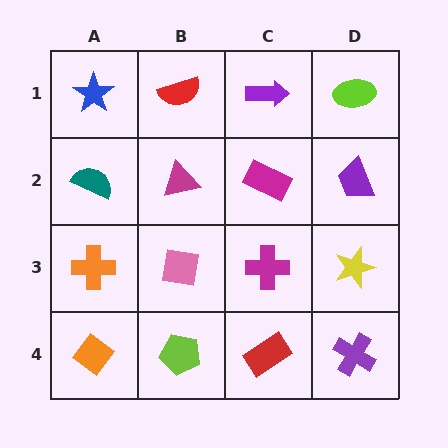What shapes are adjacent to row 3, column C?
A magenta rectangle (row 2, column C), a red rectangle (row 4, column C), a pink square (row 3, column B), a yellow star (row 3, column D).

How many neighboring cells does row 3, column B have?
4.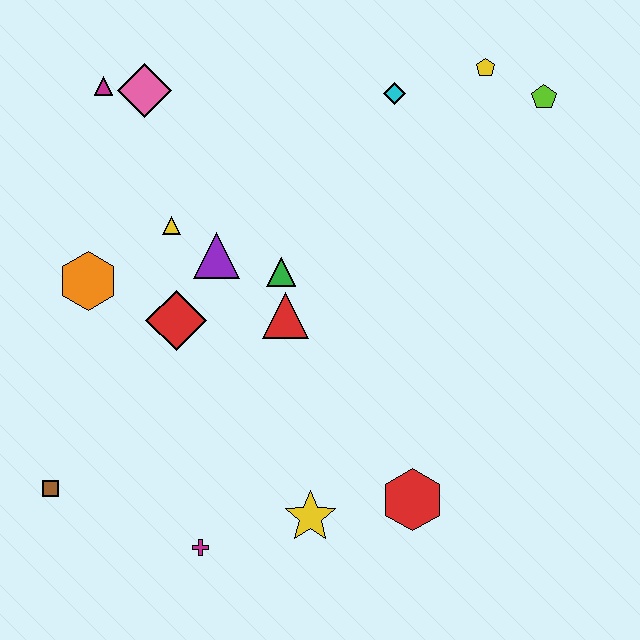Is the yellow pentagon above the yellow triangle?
Yes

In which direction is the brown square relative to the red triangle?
The brown square is to the left of the red triangle.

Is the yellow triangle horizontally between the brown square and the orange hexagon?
No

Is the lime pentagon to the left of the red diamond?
No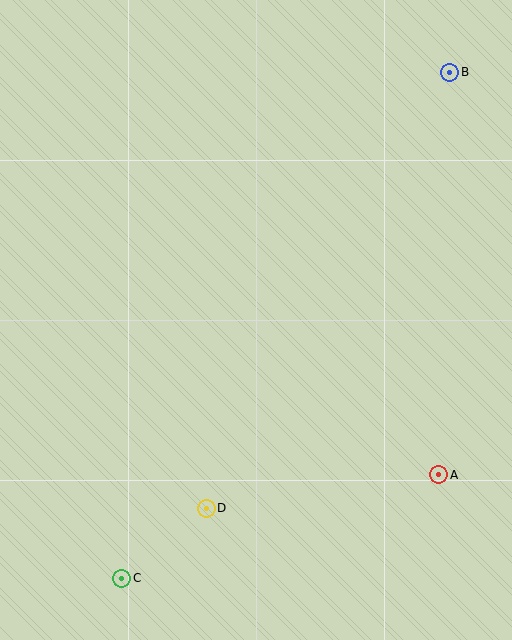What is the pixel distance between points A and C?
The distance between A and C is 333 pixels.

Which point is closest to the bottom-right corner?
Point A is closest to the bottom-right corner.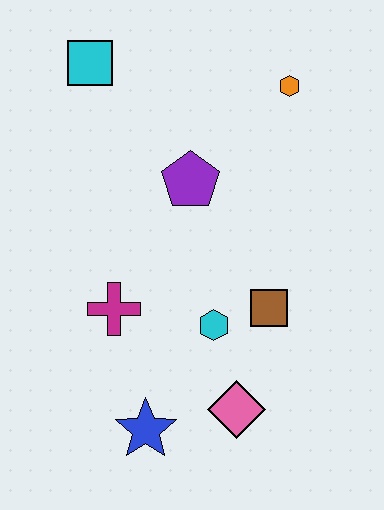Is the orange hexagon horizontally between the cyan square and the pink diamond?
No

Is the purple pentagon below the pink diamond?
No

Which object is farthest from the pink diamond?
The cyan square is farthest from the pink diamond.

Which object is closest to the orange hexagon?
The purple pentagon is closest to the orange hexagon.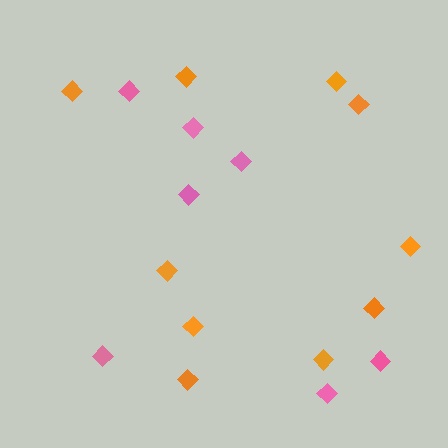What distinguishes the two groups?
There are 2 groups: one group of pink diamonds (7) and one group of orange diamonds (10).